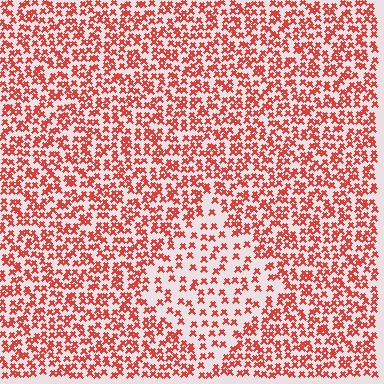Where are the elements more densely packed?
The elements are more densely packed outside the diamond boundary.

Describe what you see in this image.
The image contains small red elements arranged at two different densities. A diamond-shaped region is visible where the elements are less densely packed than the surrounding area.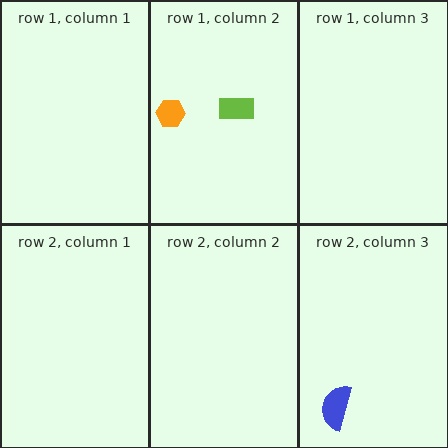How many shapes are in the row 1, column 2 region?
2.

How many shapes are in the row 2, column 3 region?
1.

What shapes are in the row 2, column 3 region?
The blue semicircle.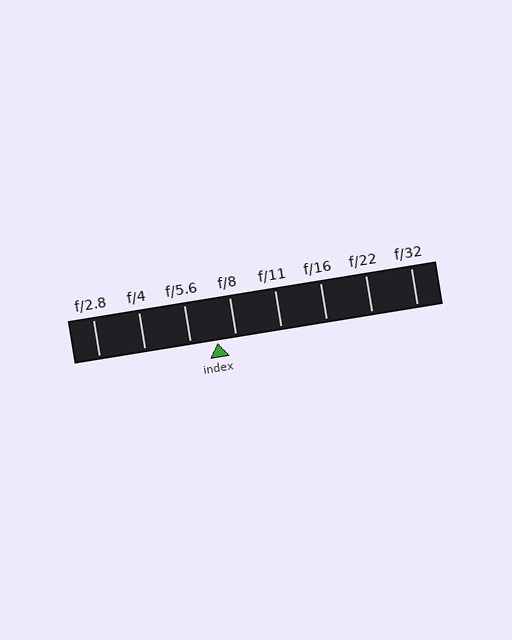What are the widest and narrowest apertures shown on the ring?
The widest aperture shown is f/2.8 and the narrowest is f/32.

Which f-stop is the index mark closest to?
The index mark is closest to f/8.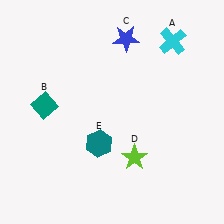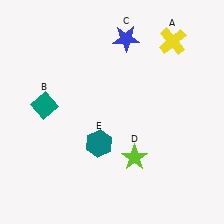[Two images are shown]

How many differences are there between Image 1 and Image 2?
There is 1 difference between the two images.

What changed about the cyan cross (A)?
In Image 1, A is cyan. In Image 2, it changed to yellow.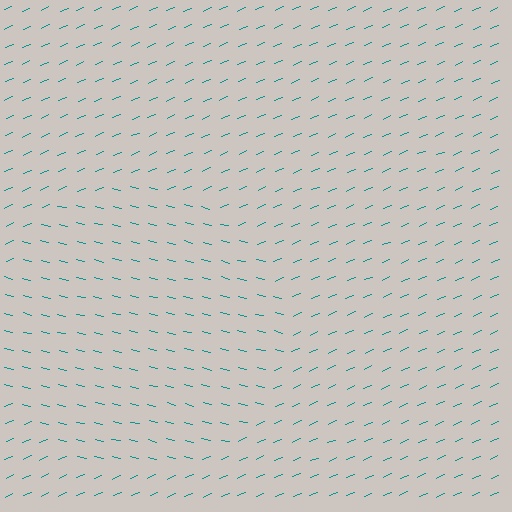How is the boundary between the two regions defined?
The boundary is defined purely by a change in line orientation (approximately 36 degrees difference). All lines are the same color and thickness.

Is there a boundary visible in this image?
Yes, there is a texture boundary formed by a change in line orientation.